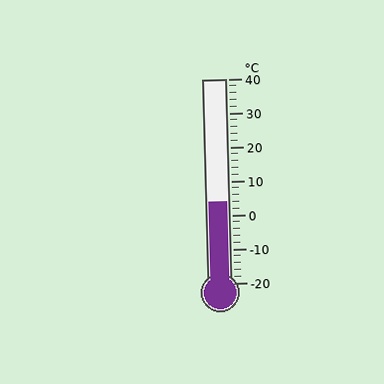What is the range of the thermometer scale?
The thermometer scale ranges from -20°C to 40°C.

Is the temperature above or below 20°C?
The temperature is below 20°C.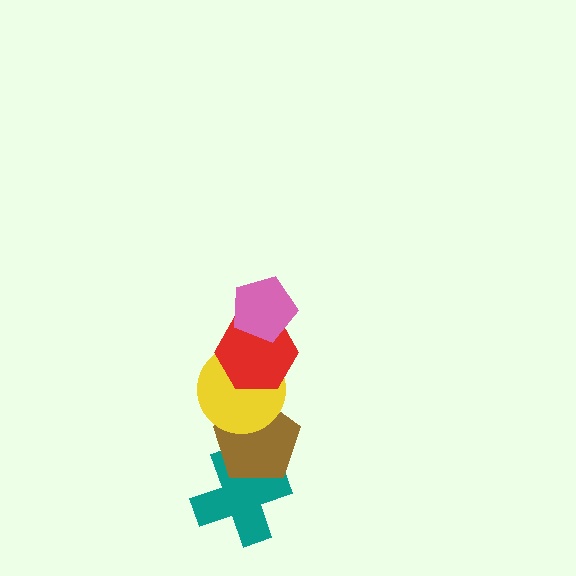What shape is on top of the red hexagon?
The pink pentagon is on top of the red hexagon.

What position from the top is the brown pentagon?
The brown pentagon is 4th from the top.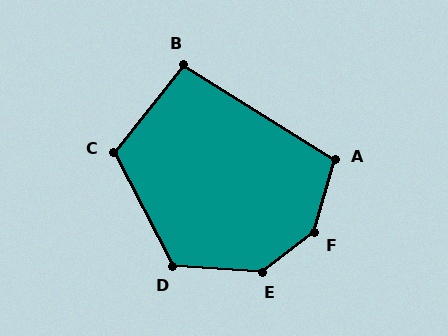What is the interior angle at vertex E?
Approximately 139 degrees (obtuse).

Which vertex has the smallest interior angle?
B, at approximately 96 degrees.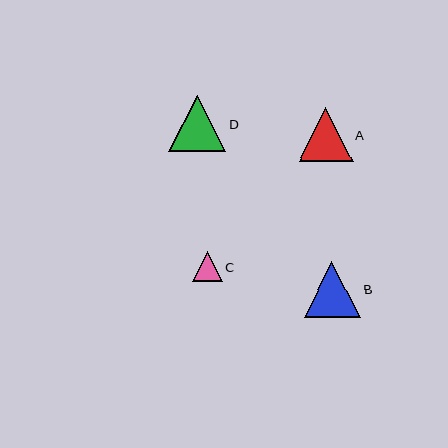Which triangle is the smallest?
Triangle C is the smallest with a size of approximately 30 pixels.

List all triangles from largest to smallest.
From largest to smallest: D, B, A, C.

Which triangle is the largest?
Triangle D is the largest with a size of approximately 57 pixels.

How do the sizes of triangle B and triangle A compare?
Triangle B and triangle A are approximately the same size.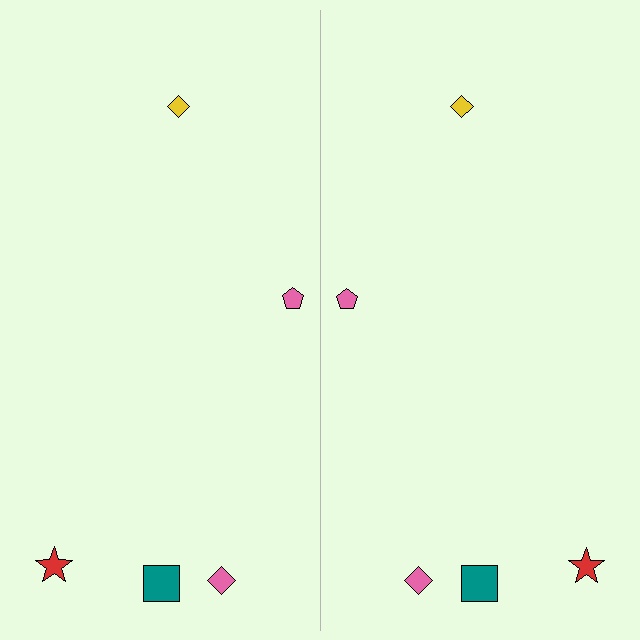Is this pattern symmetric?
Yes, this pattern has bilateral (reflection) symmetry.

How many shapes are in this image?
There are 10 shapes in this image.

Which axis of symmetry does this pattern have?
The pattern has a vertical axis of symmetry running through the center of the image.